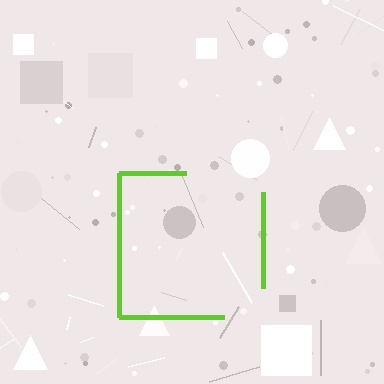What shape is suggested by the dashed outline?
The dashed outline suggests a square.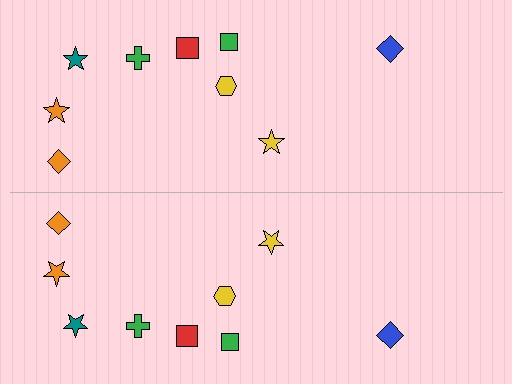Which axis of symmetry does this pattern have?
The pattern has a horizontal axis of symmetry running through the center of the image.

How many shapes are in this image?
There are 18 shapes in this image.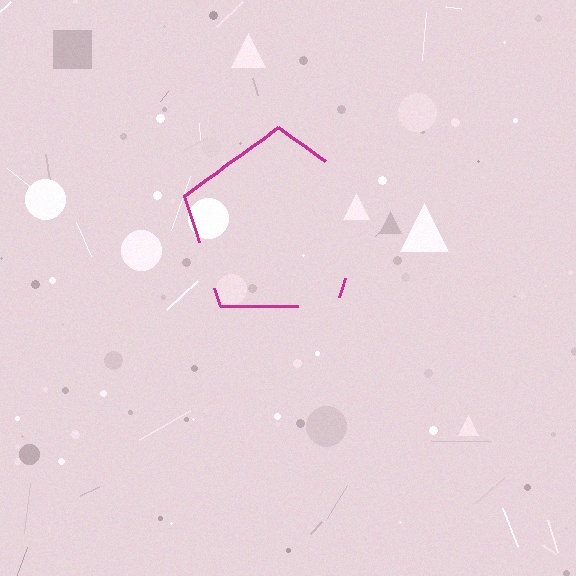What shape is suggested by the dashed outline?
The dashed outline suggests a pentagon.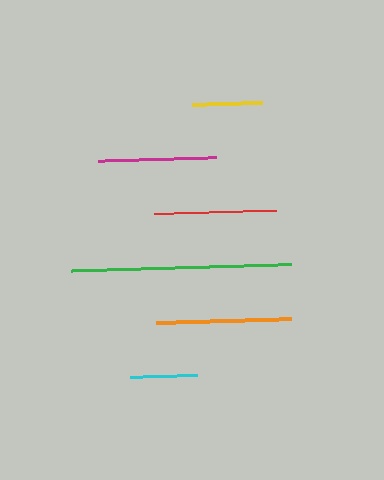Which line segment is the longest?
The green line is the longest at approximately 220 pixels.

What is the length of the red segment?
The red segment is approximately 122 pixels long.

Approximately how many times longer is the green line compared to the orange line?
The green line is approximately 1.6 times the length of the orange line.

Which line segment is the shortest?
The cyan line is the shortest at approximately 67 pixels.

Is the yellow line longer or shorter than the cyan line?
The yellow line is longer than the cyan line.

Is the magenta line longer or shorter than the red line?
The red line is longer than the magenta line.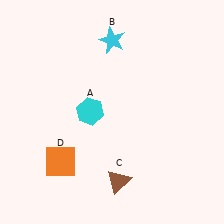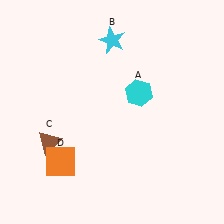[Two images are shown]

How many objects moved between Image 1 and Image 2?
2 objects moved between the two images.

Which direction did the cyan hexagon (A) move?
The cyan hexagon (A) moved right.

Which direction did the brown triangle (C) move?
The brown triangle (C) moved left.